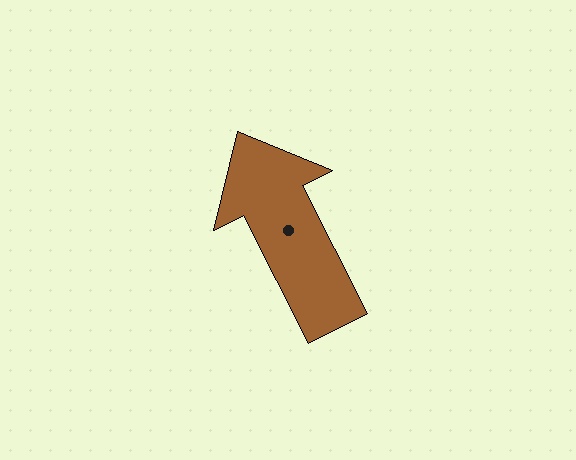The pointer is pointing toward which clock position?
Roughly 11 o'clock.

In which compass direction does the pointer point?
Northwest.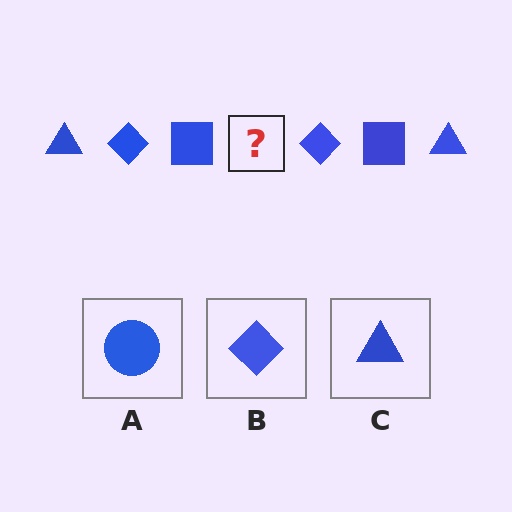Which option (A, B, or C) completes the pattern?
C.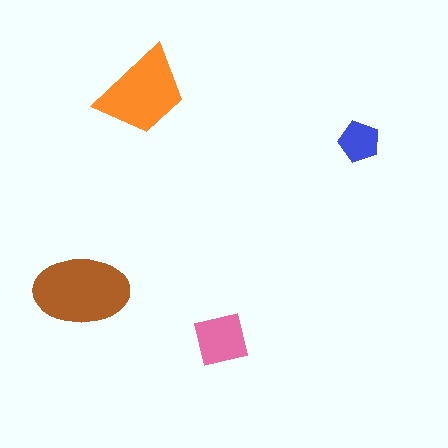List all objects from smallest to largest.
The blue pentagon, the pink square, the orange trapezoid, the brown ellipse.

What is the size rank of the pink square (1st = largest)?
3rd.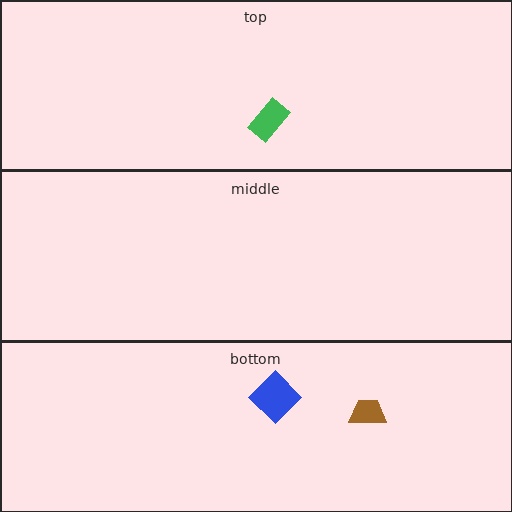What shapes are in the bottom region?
The blue diamond, the brown trapezoid.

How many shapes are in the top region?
1.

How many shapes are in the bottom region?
2.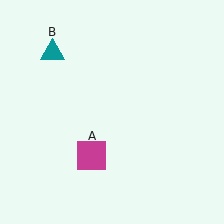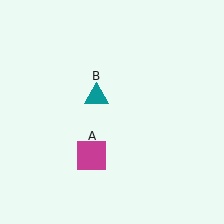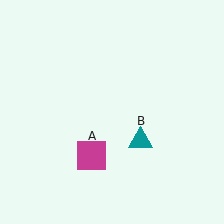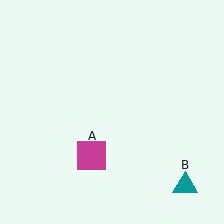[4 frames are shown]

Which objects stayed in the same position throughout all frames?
Magenta square (object A) remained stationary.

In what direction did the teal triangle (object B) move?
The teal triangle (object B) moved down and to the right.